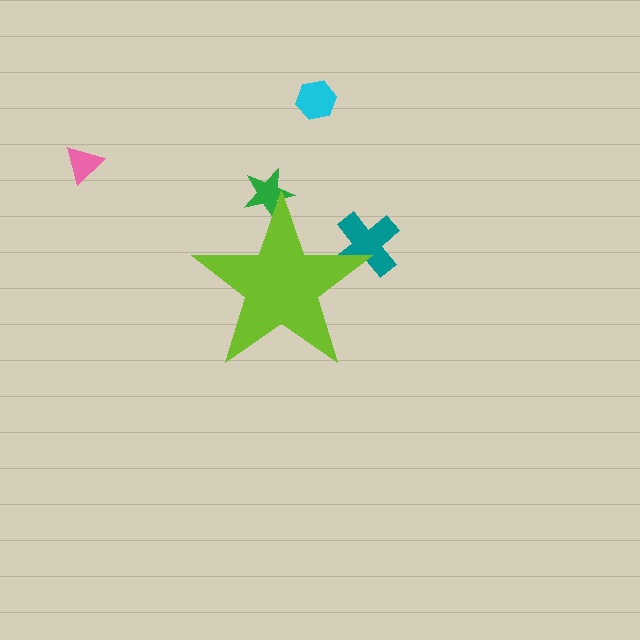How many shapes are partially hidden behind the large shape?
2 shapes are partially hidden.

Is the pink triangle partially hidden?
No, the pink triangle is fully visible.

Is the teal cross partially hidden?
Yes, the teal cross is partially hidden behind the lime star.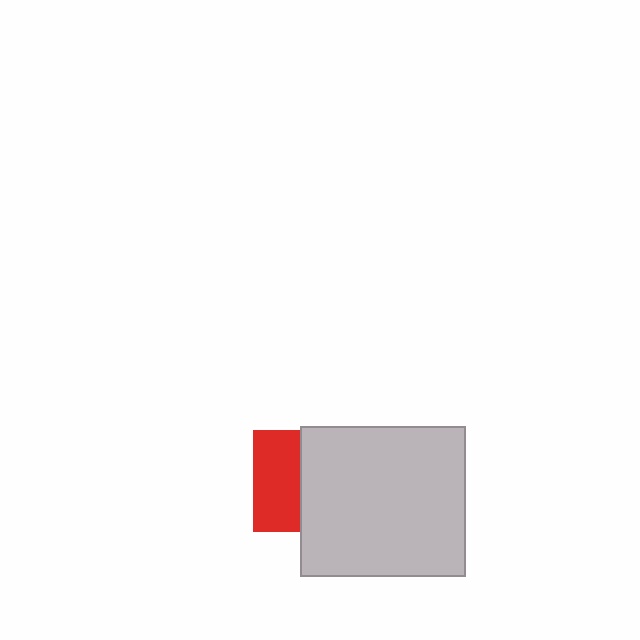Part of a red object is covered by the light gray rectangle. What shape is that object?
It is a square.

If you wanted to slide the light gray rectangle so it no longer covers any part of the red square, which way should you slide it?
Slide it right — that is the most direct way to separate the two shapes.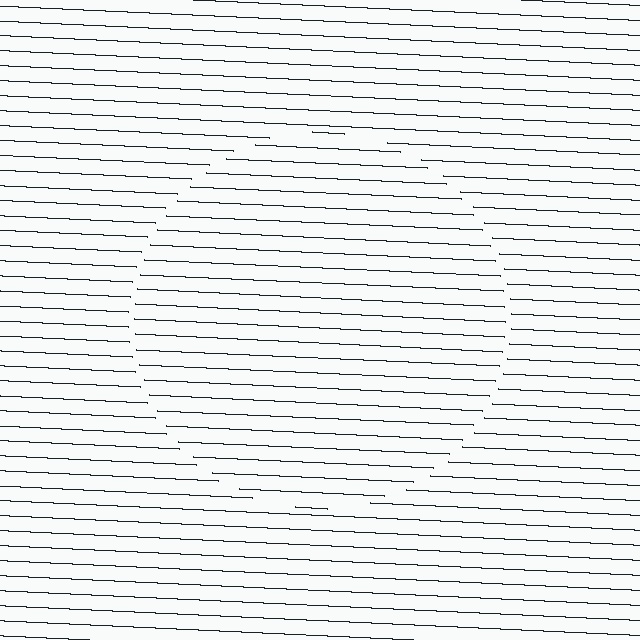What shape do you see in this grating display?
An illusory circle. The interior of the shape contains the same grating, shifted by half a period — the contour is defined by the phase discontinuity where line-ends from the inner and outer gratings abut.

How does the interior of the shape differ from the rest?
The interior of the shape contains the same grating, shifted by half a period — the contour is defined by the phase discontinuity where line-ends from the inner and outer gratings abut.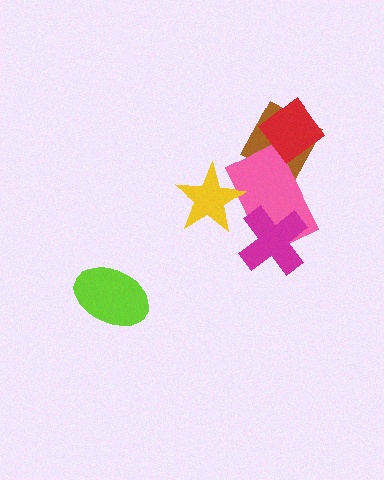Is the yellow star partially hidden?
No, no other shape covers it.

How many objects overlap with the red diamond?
2 objects overlap with the red diamond.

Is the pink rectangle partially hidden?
Yes, it is partially covered by another shape.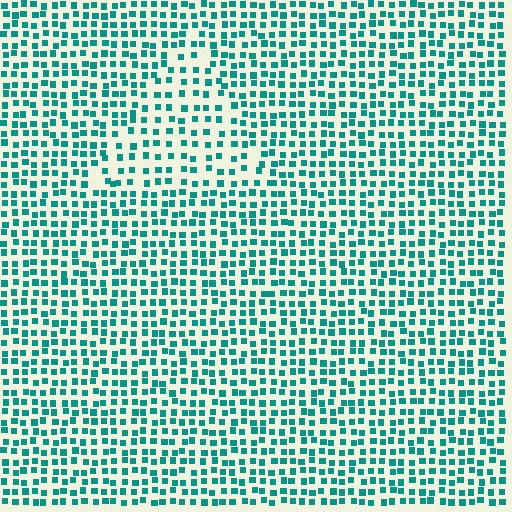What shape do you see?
I see a triangle.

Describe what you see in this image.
The image contains small teal elements arranged at two different densities. A triangle-shaped region is visible where the elements are less densely packed than the surrounding area.